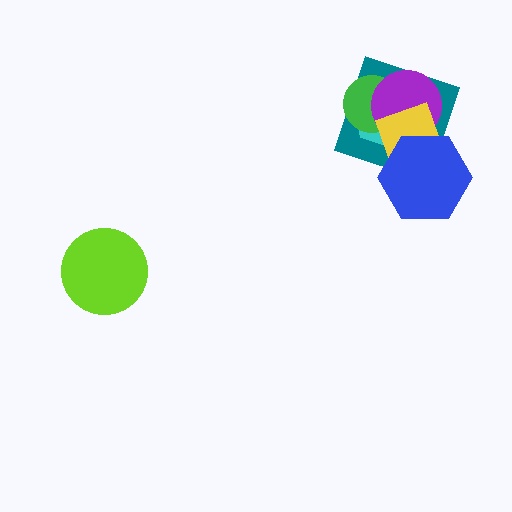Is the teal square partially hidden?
Yes, it is partially covered by another shape.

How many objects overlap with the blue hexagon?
3 objects overlap with the blue hexagon.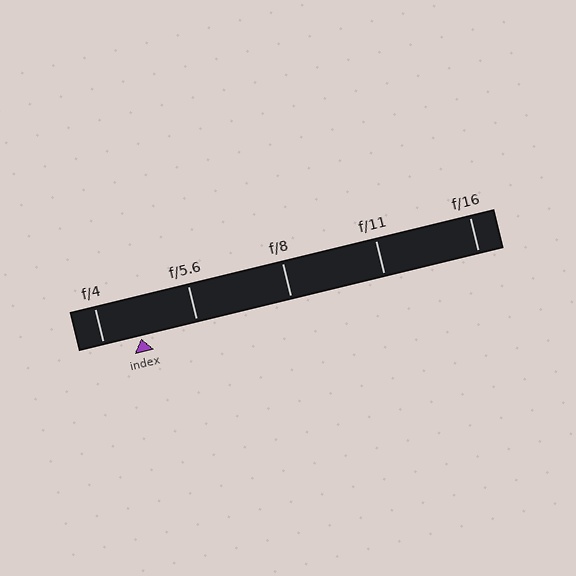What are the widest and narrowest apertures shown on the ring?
The widest aperture shown is f/4 and the narrowest is f/16.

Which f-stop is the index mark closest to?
The index mark is closest to f/4.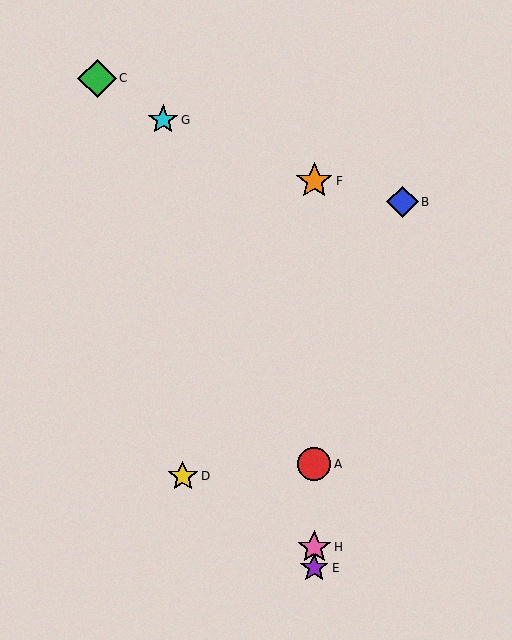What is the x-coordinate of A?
Object A is at x≈314.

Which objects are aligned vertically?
Objects A, E, F, H are aligned vertically.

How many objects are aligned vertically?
4 objects (A, E, F, H) are aligned vertically.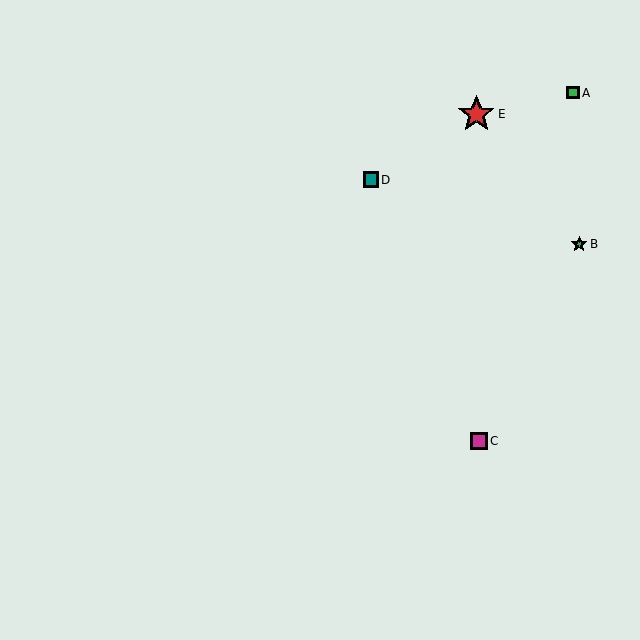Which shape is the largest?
The red star (labeled E) is the largest.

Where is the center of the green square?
The center of the green square is at (573, 93).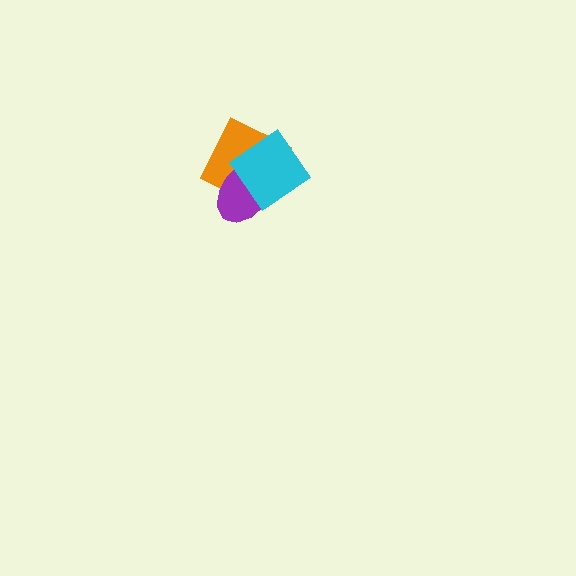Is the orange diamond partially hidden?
Yes, it is partially covered by another shape.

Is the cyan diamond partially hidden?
No, no other shape covers it.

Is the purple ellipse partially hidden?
Yes, it is partially covered by another shape.